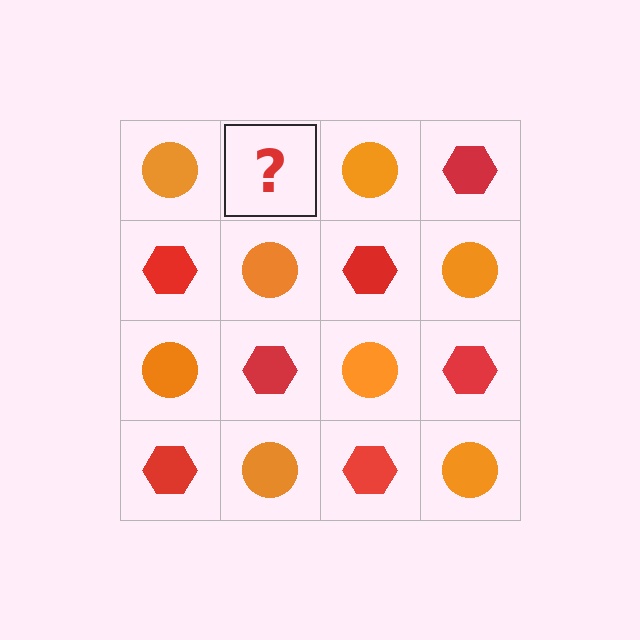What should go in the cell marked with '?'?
The missing cell should contain a red hexagon.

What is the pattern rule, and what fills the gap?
The rule is that it alternates orange circle and red hexagon in a checkerboard pattern. The gap should be filled with a red hexagon.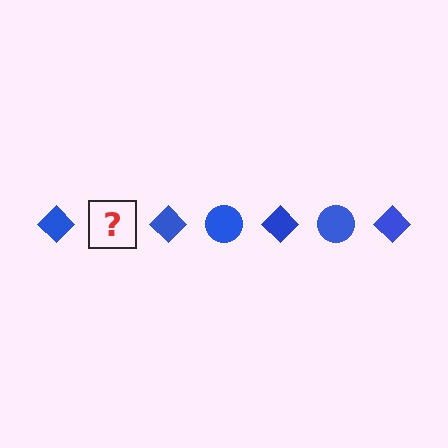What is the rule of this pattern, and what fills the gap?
The rule is that the pattern cycles through diamond, circle shapes in blue. The gap should be filled with a blue circle.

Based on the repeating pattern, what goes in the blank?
The blank should be a blue circle.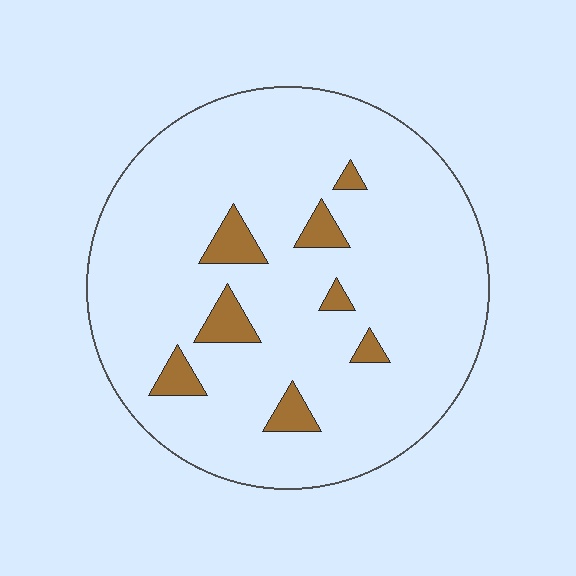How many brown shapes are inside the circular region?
8.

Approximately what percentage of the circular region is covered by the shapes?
Approximately 10%.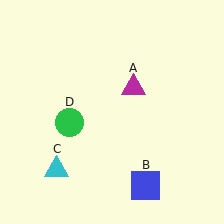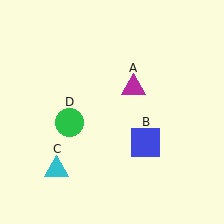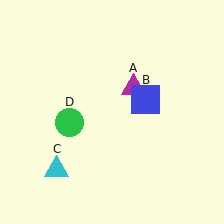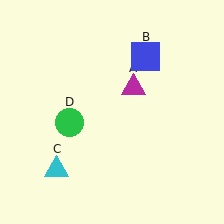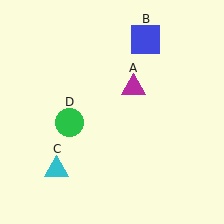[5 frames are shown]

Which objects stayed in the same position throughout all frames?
Magenta triangle (object A) and cyan triangle (object C) and green circle (object D) remained stationary.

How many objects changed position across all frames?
1 object changed position: blue square (object B).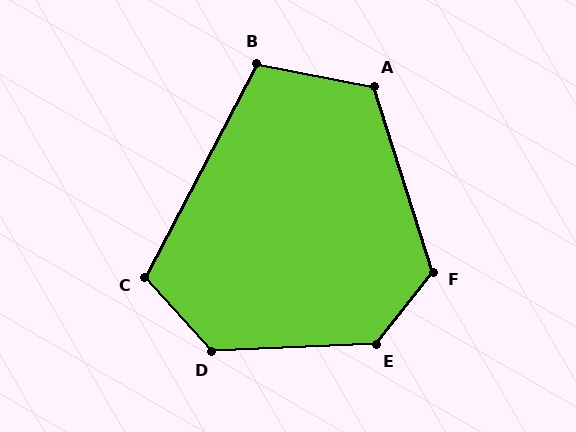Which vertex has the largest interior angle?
E, at approximately 131 degrees.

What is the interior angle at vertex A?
Approximately 119 degrees (obtuse).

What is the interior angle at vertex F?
Approximately 124 degrees (obtuse).